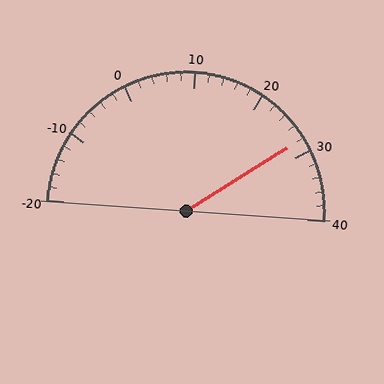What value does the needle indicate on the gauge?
The needle indicates approximately 28.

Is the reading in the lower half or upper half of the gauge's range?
The reading is in the upper half of the range (-20 to 40).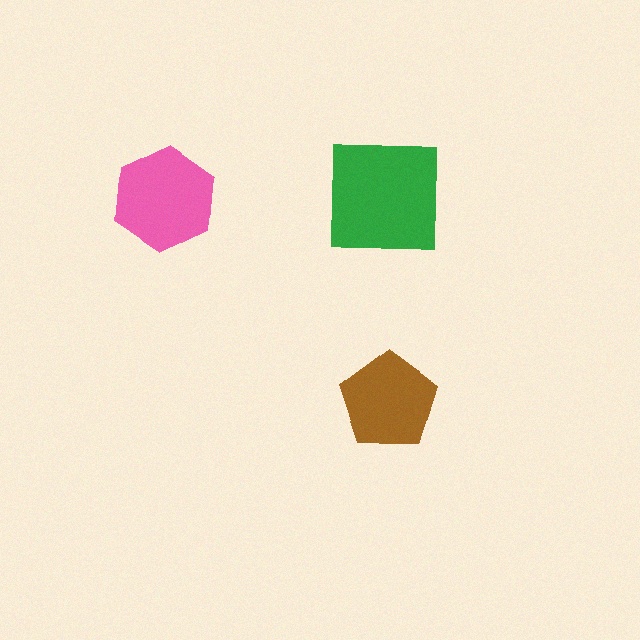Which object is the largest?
The green square.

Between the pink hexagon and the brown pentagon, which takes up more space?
The pink hexagon.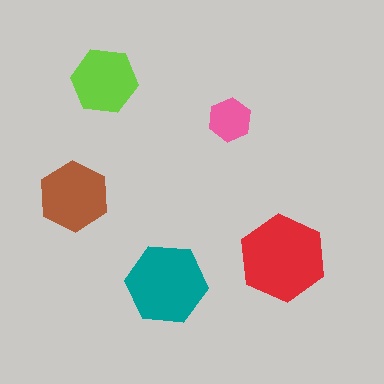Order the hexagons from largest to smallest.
the red one, the teal one, the brown one, the lime one, the pink one.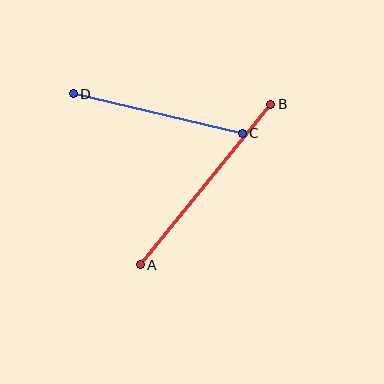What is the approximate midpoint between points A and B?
The midpoint is at approximately (206, 184) pixels.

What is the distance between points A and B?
The distance is approximately 207 pixels.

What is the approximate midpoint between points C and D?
The midpoint is at approximately (158, 114) pixels.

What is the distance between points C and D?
The distance is approximately 173 pixels.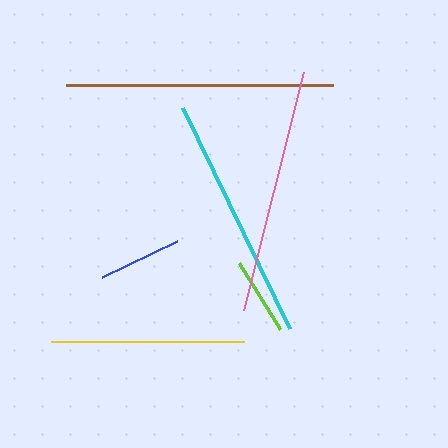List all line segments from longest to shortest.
From longest to shortest: brown, cyan, pink, yellow, blue, lime.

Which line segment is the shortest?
The lime line is the shortest at approximately 77 pixels.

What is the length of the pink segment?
The pink segment is approximately 245 pixels long.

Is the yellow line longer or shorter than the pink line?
The pink line is longer than the yellow line.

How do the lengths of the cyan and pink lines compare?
The cyan and pink lines are approximately the same length.